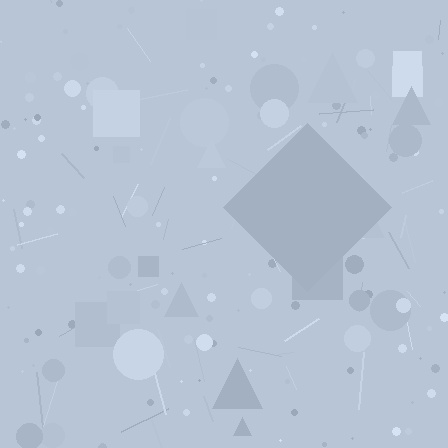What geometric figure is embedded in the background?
A diamond is embedded in the background.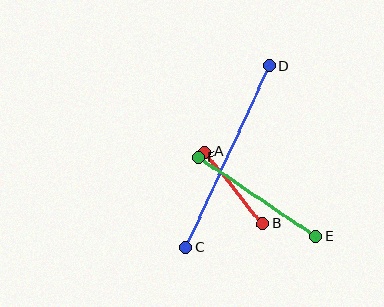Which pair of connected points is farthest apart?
Points C and D are farthest apart.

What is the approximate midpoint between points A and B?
The midpoint is at approximately (233, 188) pixels.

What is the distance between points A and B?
The distance is approximately 92 pixels.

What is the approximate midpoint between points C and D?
The midpoint is at approximately (228, 157) pixels.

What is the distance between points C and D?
The distance is approximately 199 pixels.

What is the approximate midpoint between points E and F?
The midpoint is at approximately (257, 197) pixels.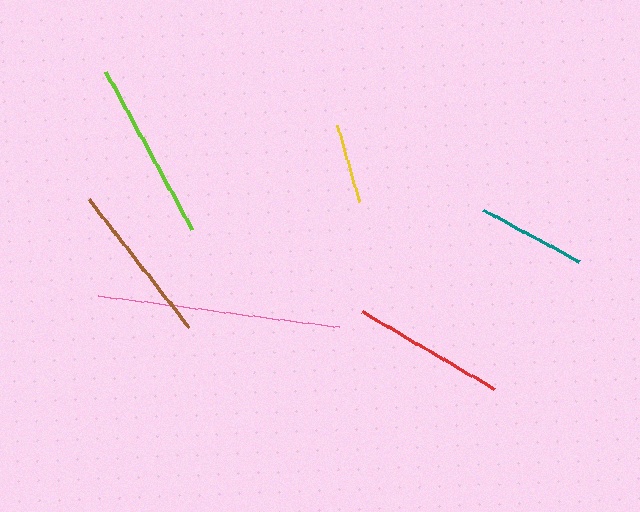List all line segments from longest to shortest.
From longest to shortest: pink, lime, brown, red, teal, yellow.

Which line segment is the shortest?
The yellow line is the shortest at approximately 80 pixels.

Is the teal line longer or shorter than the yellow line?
The teal line is longer than the yellow line.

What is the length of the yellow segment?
The yellow segment is approximately 80 pixels long.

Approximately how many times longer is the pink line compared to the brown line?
The pink line is approximately 1.5 times the length of the brown line.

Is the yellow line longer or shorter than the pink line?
The pink line is longer than the yellow line.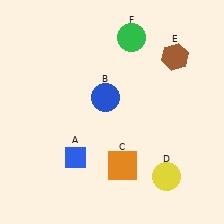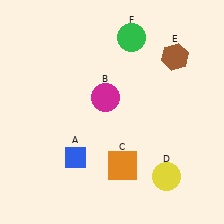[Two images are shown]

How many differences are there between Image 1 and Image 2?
There is 1 difference between the two images.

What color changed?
The circle (B) changed from blue in Image 1 to magenta in Image 2.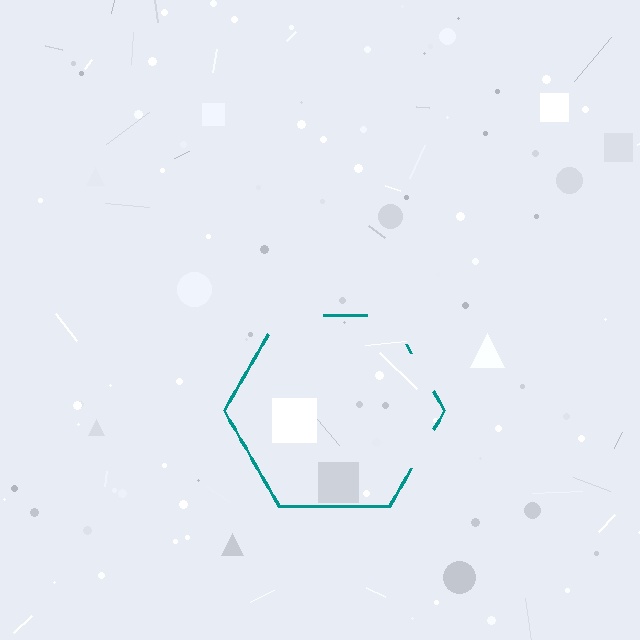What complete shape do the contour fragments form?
The contour fragments form a hexagon.